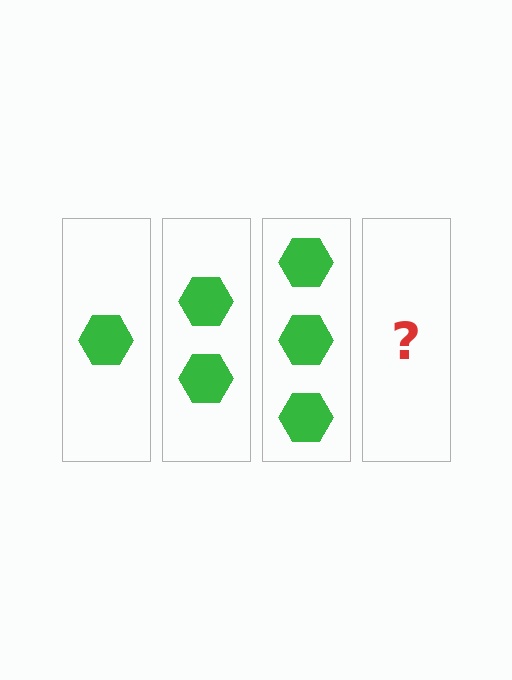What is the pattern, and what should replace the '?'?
The pattern is that each step adds one more hexagon. The '?' should be 4 hexagons.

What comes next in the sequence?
The next element should be 4 hexagons.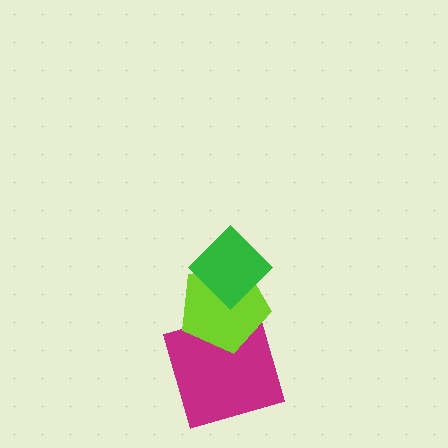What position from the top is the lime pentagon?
The lime pentagon is 2nd from the top.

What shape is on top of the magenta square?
The lime pentagon is on top of the magenta square.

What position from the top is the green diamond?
The green diamond is 1st from the top.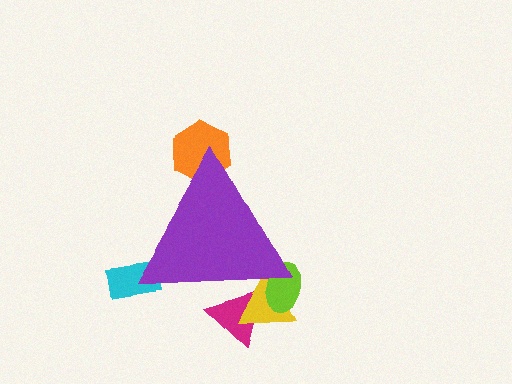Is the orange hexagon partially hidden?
Yes, the orange hexagon is partially hidden behind the purple triangle.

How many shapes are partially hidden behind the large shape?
5 shapes are partially hidden.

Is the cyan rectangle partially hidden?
Yes, the cyan rectangle is partially hidden behind the purple triangle.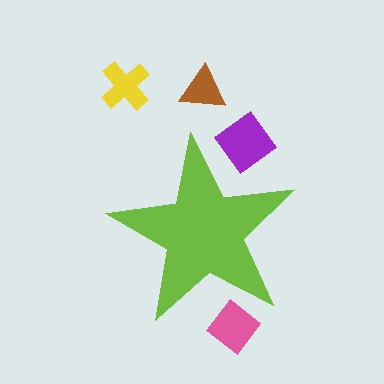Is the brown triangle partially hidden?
No, the brown triangle is fully visible.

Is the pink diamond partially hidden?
Yes, the pink diamond is partially hidden behind the lime star.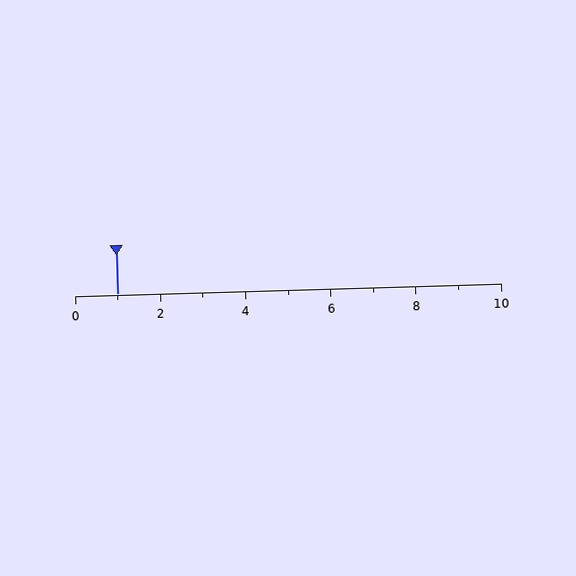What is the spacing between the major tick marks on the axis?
The major ticks are spaced 2 apart.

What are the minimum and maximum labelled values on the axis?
The axis runs from 0 to 10.